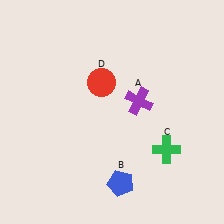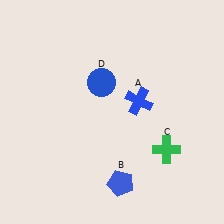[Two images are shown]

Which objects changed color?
A changed from purple to blue. D changed from red to blue.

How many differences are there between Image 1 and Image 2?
There are 2 differences between the two images.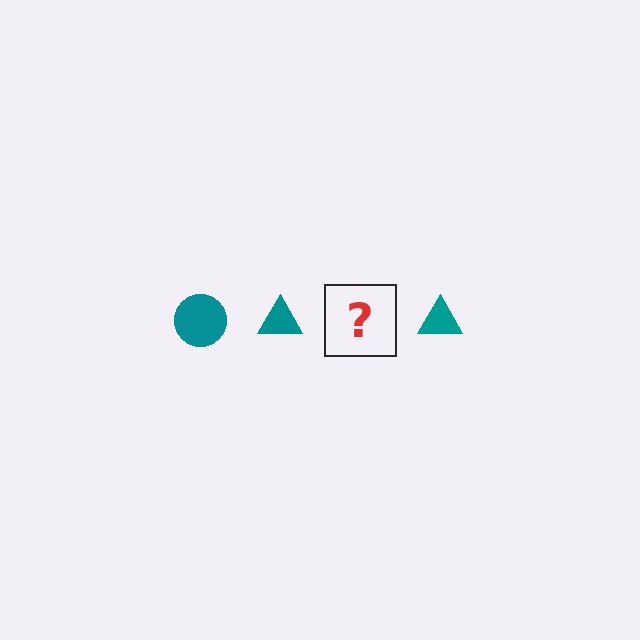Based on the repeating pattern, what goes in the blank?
The blank should be a teal circle.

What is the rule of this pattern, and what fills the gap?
The rule is that the pattern cycles through circle, triangle shapes in teal. The gap should be filled with a teal circle.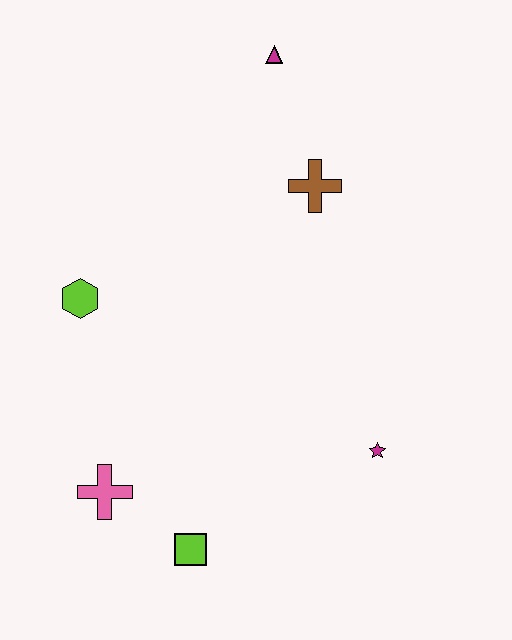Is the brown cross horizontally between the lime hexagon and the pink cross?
No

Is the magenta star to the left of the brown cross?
No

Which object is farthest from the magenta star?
The magenta triangle is farthest from the magenta star.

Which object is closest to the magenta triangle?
The brown cross is closest to the magenta triangle.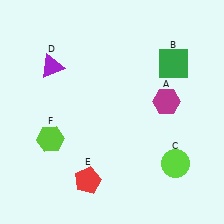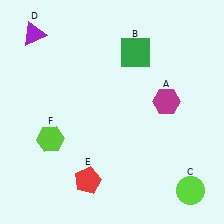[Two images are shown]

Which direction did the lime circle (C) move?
The lime circle (C) moved down.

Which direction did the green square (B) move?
The green square (B) moved left.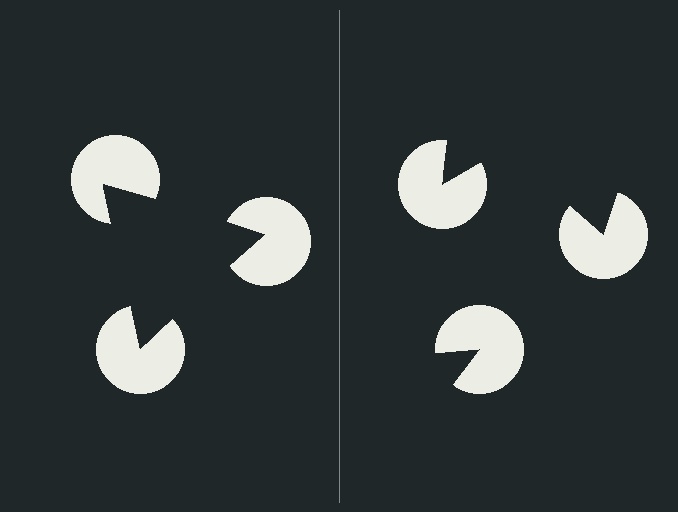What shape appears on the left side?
An illusory triangle.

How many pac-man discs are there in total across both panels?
6 — 3 on each side.